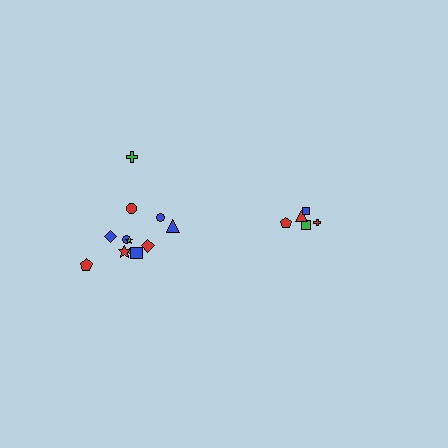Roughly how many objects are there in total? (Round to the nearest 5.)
Roughly 15 objects in total.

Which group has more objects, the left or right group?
The left group.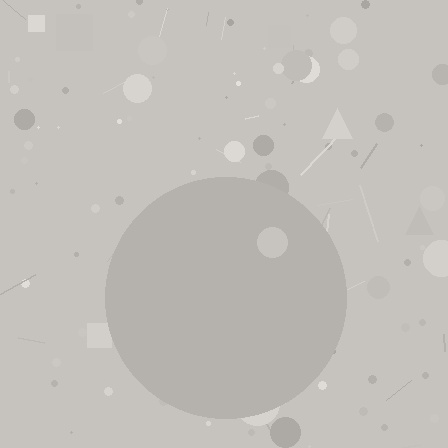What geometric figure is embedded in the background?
A circle is embedded in the background.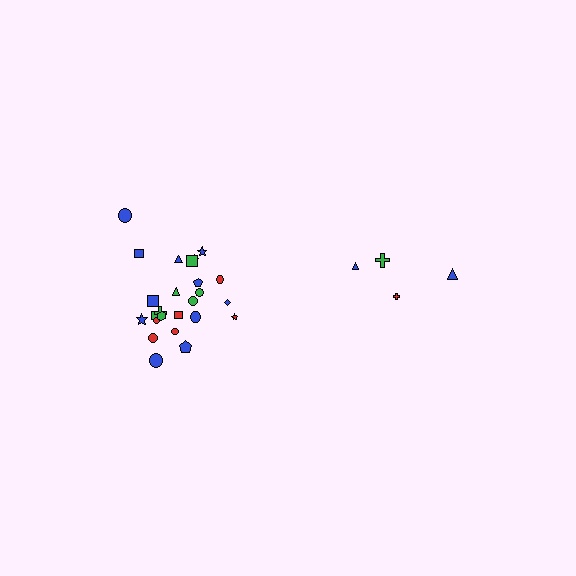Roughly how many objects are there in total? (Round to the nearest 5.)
Roughly 30 objects in total.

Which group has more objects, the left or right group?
The left group.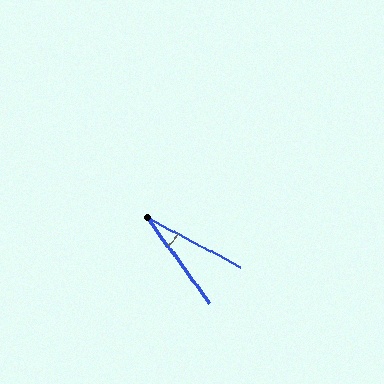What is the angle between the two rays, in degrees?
Approximately 26 degrees.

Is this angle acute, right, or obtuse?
It is acute.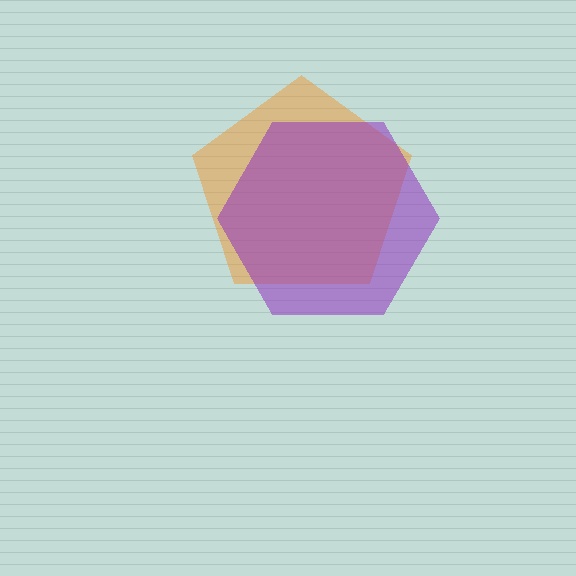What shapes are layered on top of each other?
The layered shapes are: an orange pentagon, a purple hexagon.